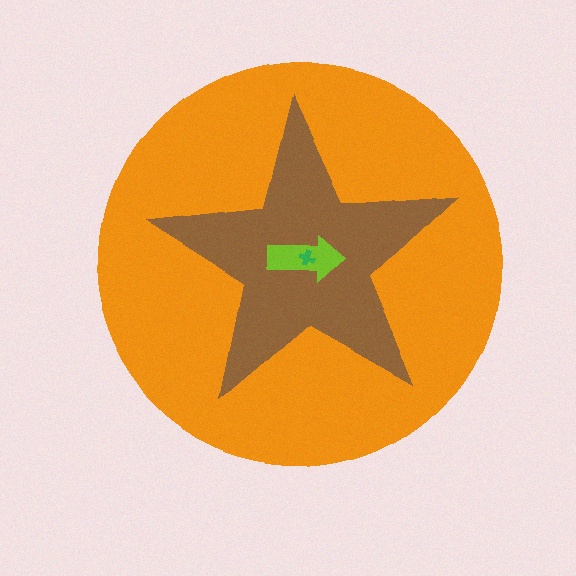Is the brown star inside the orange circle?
Yes.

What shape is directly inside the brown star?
The lime arrow.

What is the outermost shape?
The orange circle.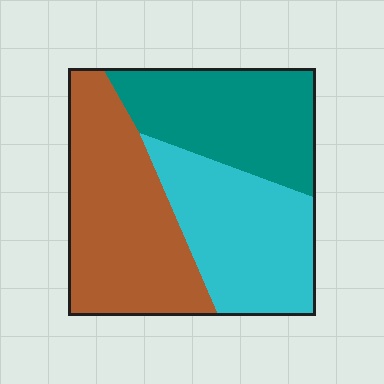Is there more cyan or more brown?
Brown.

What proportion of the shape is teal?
Teal takes up between a sixth and a third of the shape.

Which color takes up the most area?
Brown, at roughly 40%.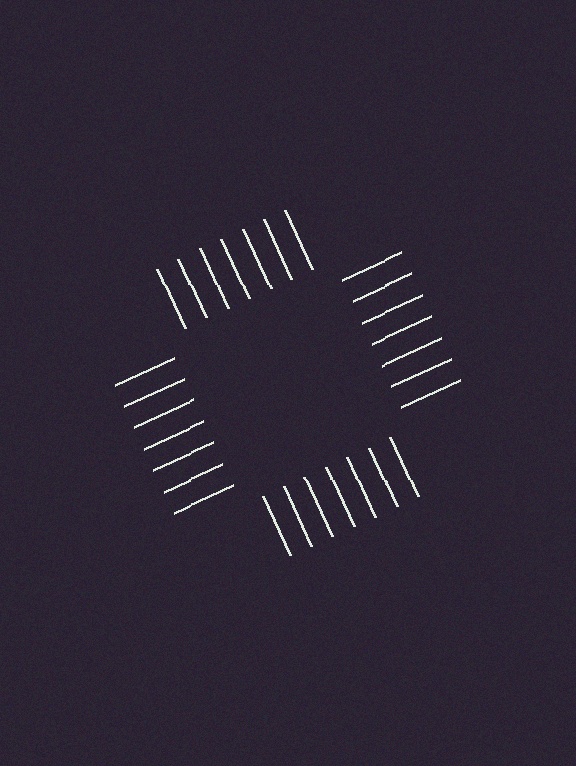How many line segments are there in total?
28 — 7 along each of the 4 edges.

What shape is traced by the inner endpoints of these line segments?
An illusory square — the line segments terminate on its edges but no continuous stroke is drawn.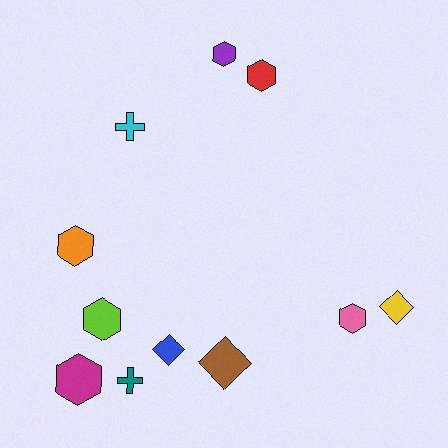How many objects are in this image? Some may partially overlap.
There are 11 objects.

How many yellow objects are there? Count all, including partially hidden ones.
There is 1 yellow object.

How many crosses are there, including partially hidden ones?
There are 2 crosses.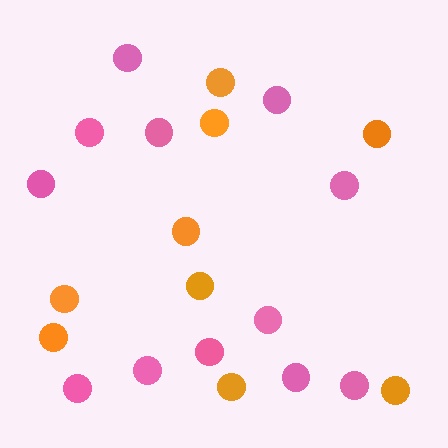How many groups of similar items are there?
There are 2 groups: one group of pink circles (12) and one group of orange circles (9).